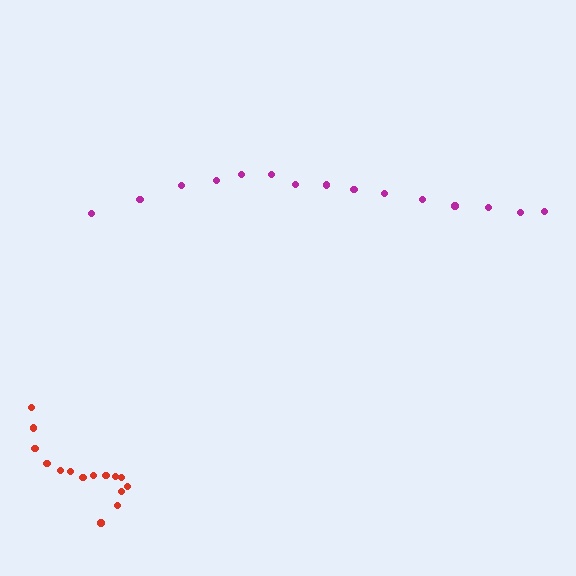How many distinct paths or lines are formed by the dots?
There are 2 distinct paths.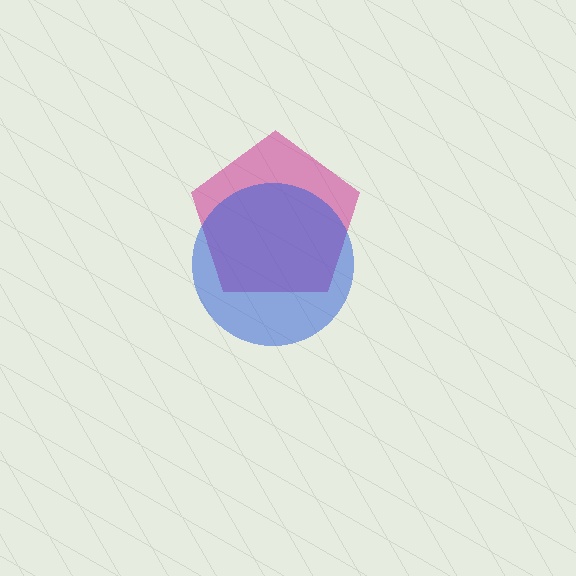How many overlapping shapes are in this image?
There are 2 overlapping shapes in the image.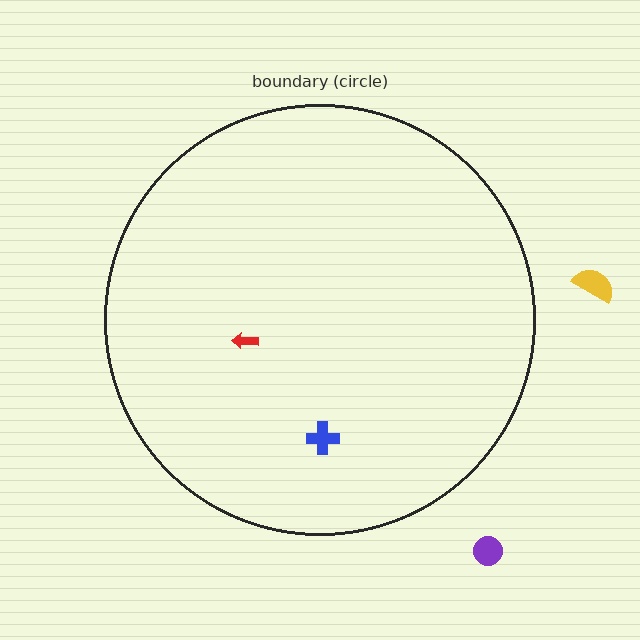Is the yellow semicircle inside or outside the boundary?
Outside.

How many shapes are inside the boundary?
2 inside, 2 outside.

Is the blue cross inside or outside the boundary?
Inside.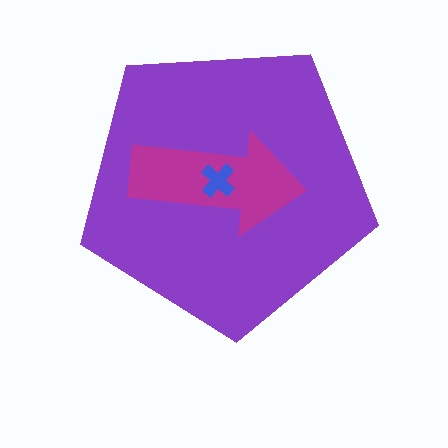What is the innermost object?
The blue cross.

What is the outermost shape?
The purple pentagon.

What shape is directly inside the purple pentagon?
The magenta arrow.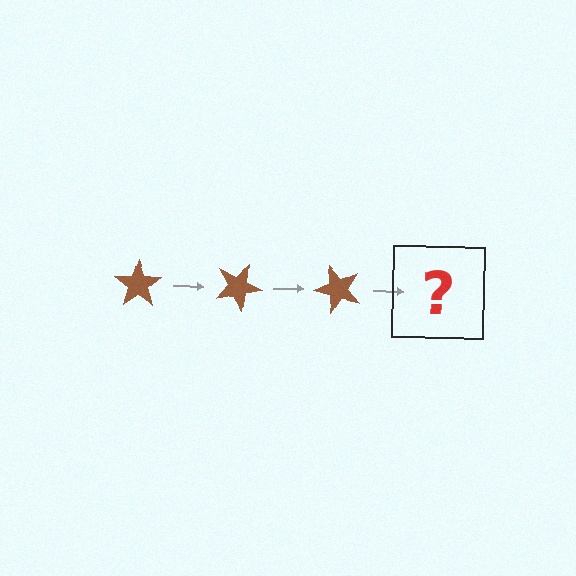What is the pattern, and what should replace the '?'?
The pattern is that the star rotates 25 degrees each step. The '?' should be a brown star rotated 75 degrees.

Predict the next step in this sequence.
The next step is a brown star rotated 75 degrees.